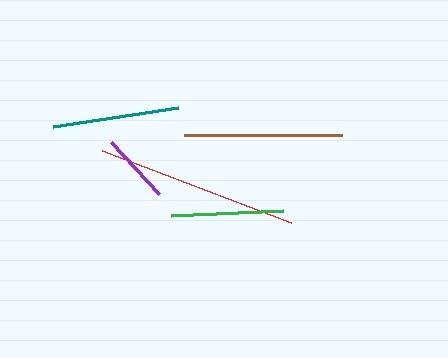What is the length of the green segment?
The green segment is approximately 112 pixels long.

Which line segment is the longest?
The red line is the longest at approximately 203 pixels.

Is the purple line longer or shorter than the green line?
The green line is longer than the purple line.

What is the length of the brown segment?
The brown segment is approximately 158 pixels long.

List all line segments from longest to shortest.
From longest to shortest: red, brown, teal, green, purple.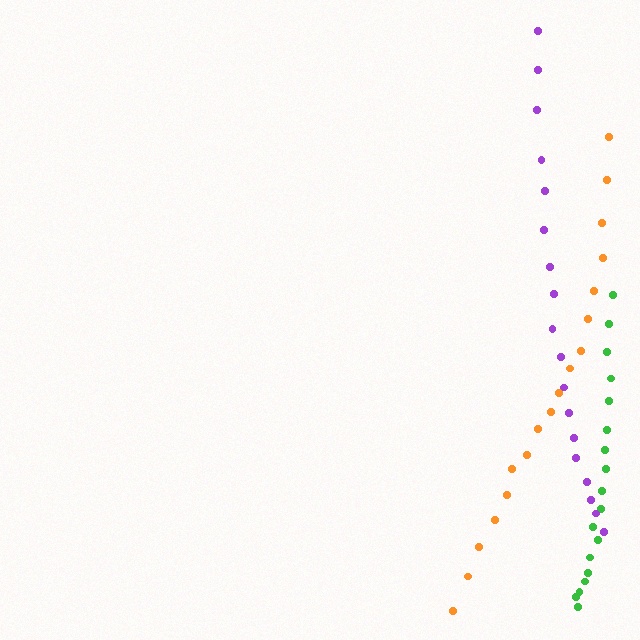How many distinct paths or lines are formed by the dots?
There are 3 distinct paths.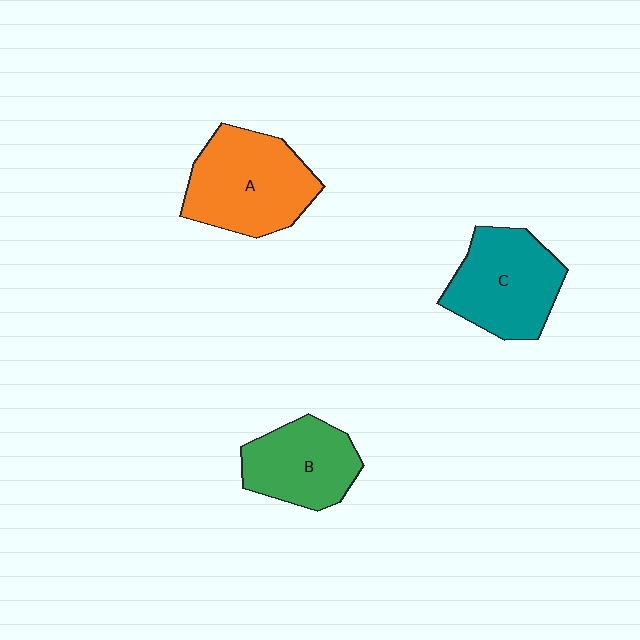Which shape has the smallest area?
Shape B (green).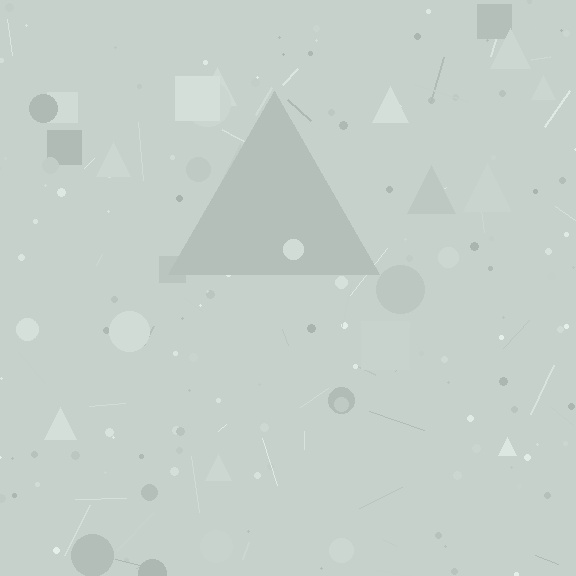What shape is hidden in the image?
A triangle is hidden in the image.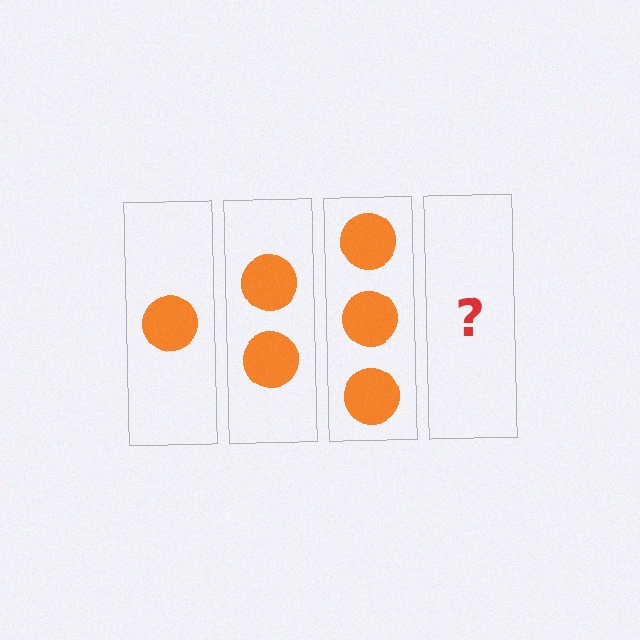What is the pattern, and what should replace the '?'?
The pattern is that each step adds one more circle. The '?' should be 4 circles.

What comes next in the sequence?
The next element should be 4 circles.